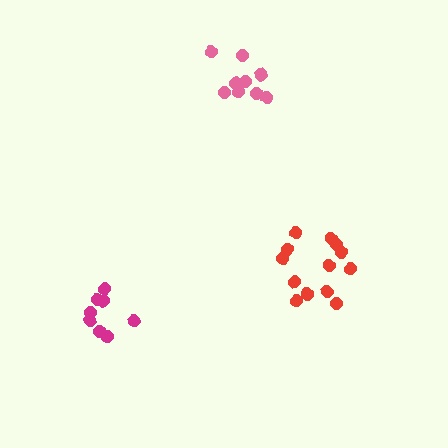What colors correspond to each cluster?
The clusters are colored: magenta, red, pink.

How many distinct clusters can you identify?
There are 3 distinct clusters.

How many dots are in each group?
Group 1: 8 dots, Group 2: 13 dots, Group 3: 9 dots (30 total).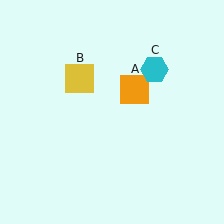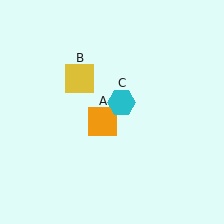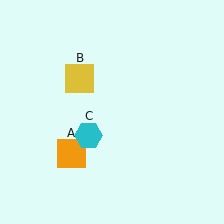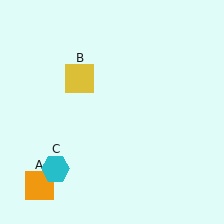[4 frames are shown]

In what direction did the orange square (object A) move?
The orange square (object A) moved down and to the left.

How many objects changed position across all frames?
2 objects changed position: orange square (object A), cyan hexagon (object C).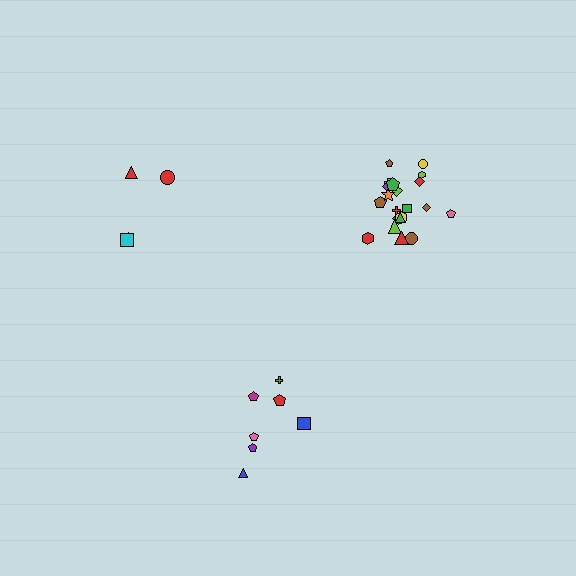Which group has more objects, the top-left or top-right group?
The top-right group.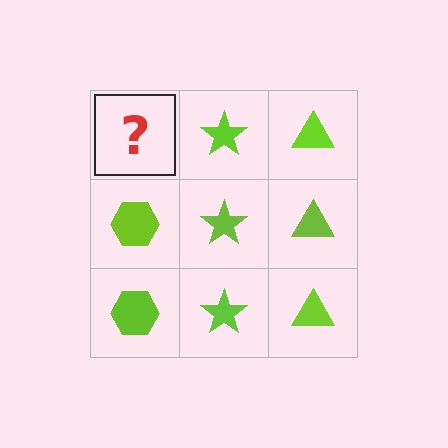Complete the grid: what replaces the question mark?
The question mark should be replaced with a lime hexagon.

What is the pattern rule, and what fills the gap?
The rule is that each column has a consistent shape. The gap should be filled with a lime hexagon.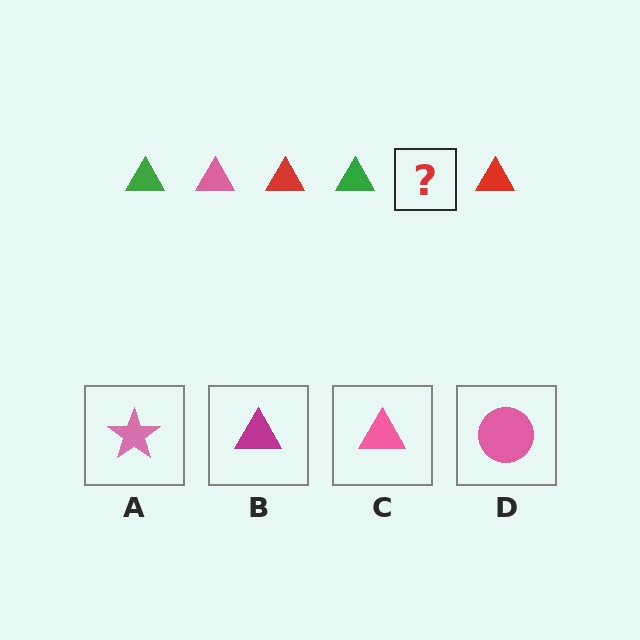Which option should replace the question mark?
Option C.